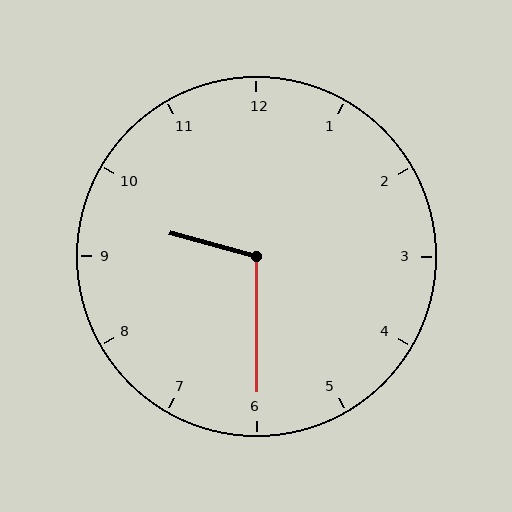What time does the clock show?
9:30.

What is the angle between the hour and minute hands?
Approximately 105 degrees.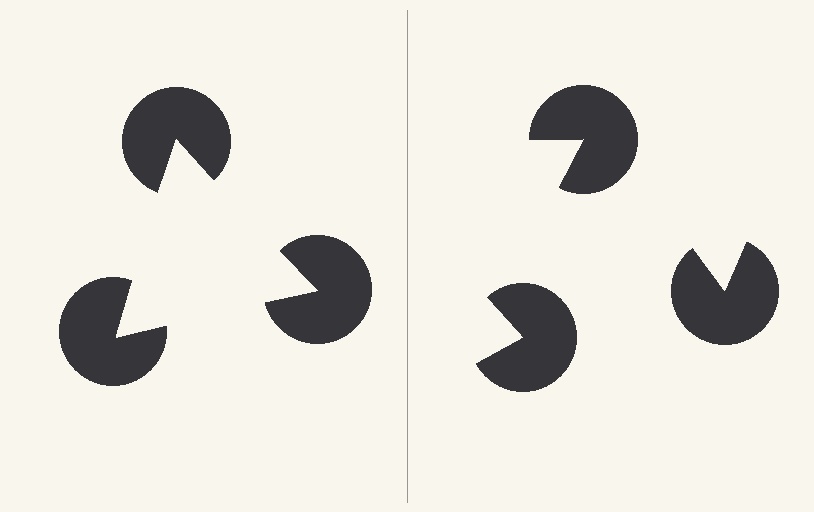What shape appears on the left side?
An illusory triangle.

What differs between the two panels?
The pac-man discs are positioned identically on both sides; only the wedge orientations differ. On the left they align to a triangle; on the right they are misaligned.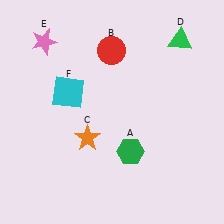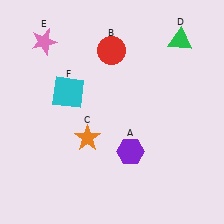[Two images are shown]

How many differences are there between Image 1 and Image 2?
There is 1 difference between the two images.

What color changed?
The hexagon (A) changed from green in Image 1 to purple in Image 2.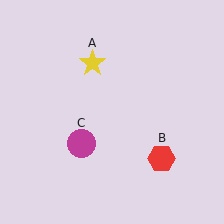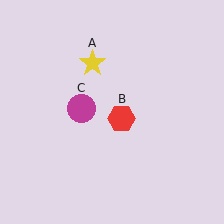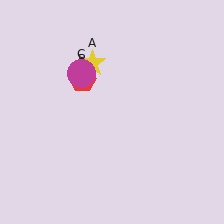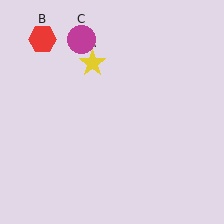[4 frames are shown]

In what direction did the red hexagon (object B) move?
The red hexagon (object B) moved up and to the left.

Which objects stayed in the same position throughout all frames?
Yellow star (object A) remained stationary.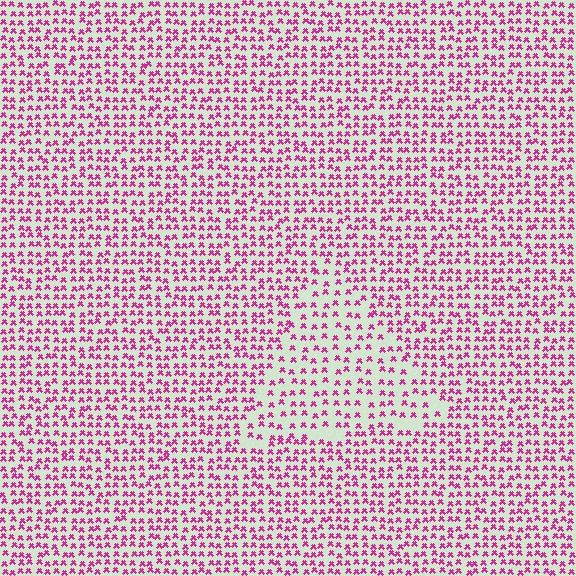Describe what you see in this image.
The image contains small magenta elements arranged at two different densities. A triangle-shaped region is visible where the elements are less densely packed than the surrounding area.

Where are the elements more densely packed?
The elements are more densely packed outside the triangle boundary.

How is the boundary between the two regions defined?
The boundary is defined by a change in element density (approximately 1.7x ratio). All elements are the same color, size, and shape.